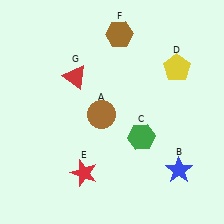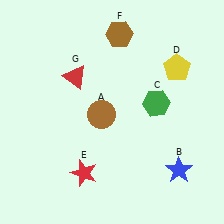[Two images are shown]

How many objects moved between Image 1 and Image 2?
1 object moved between the two images.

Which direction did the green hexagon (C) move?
The green hexagon (C) moved up.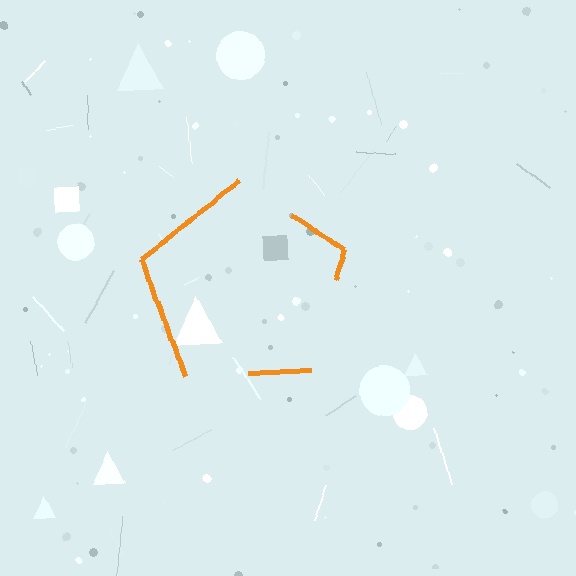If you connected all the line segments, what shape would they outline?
They would outline a pentagon.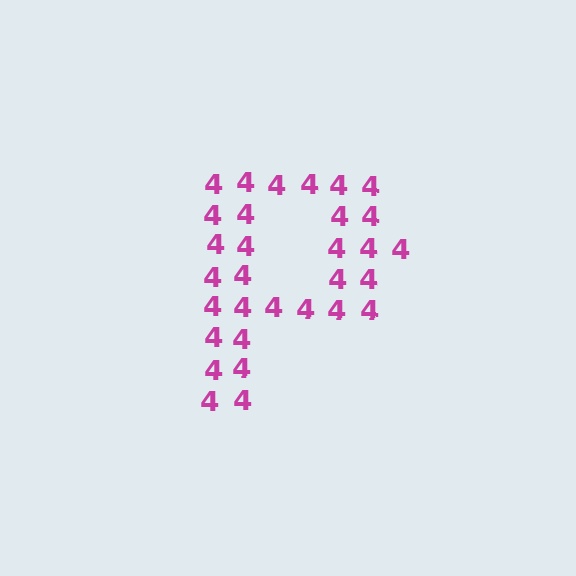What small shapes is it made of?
It is made of small digit 4's.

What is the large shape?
The large shape is the letter P.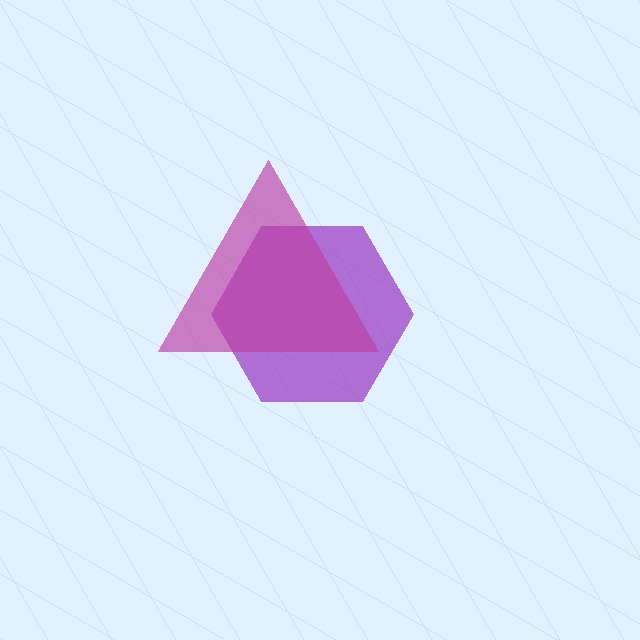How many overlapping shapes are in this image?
There are 2 overlapping shapes in the image.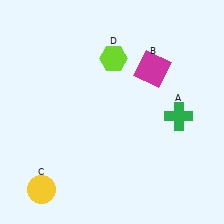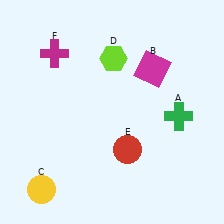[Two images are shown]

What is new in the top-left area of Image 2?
A magenta cross (F) was added in the top-left area of Image 2.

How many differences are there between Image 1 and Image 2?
There are 2 differences between the two images.